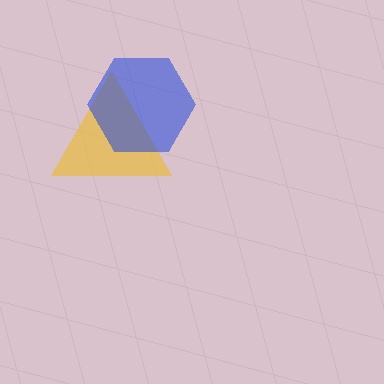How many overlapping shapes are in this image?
There are 2 overlapping shapes in the image.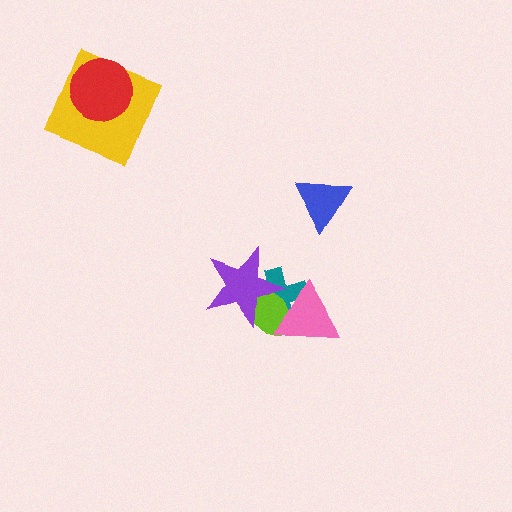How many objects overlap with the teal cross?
3 objects overlap with the teal cross.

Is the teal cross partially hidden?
Yes, it is partially covered by another shape.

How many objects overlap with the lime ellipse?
3 objects overlap with the lime ellipse.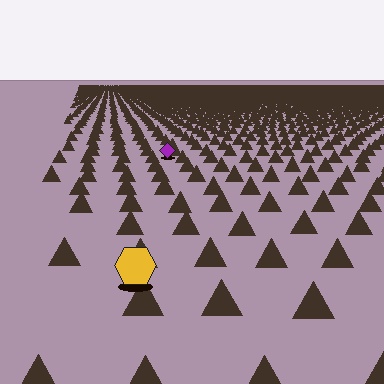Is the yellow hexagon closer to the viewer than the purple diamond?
Yes. The yellow hexagon is closer — you can tell from the texture gradient: the ground texture is coarser near it.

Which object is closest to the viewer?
The yellow hexagon is closest. The texture marks near it are larger and more spread out.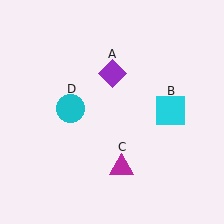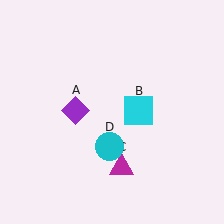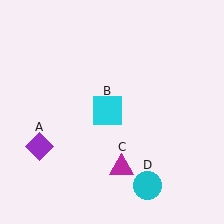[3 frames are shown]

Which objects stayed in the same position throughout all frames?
Magenta triangle (object C) remained stationary.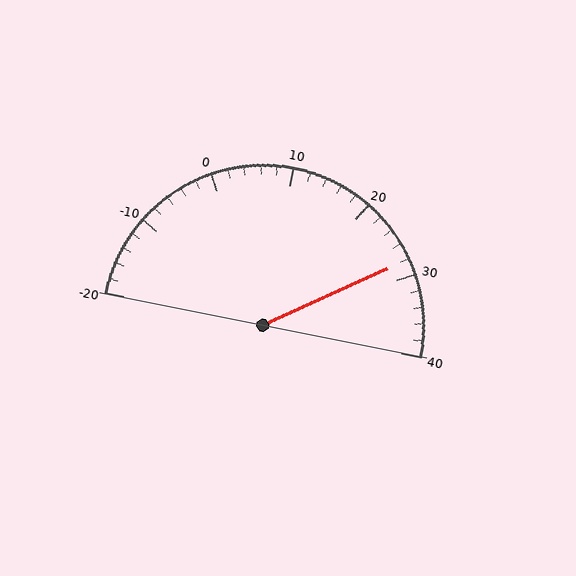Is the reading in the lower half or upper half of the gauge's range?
The reading is in the upper half of the range (-20 to 40).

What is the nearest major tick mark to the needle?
The nearest major tick mark is 30.